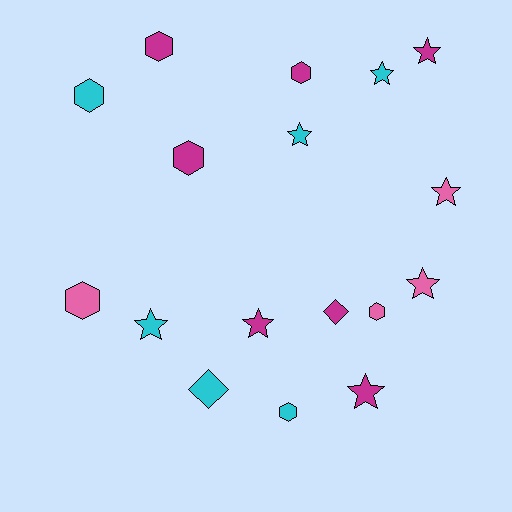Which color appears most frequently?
Magenta, with 7 objects.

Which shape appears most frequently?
Star, with 8 objects.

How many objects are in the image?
There are 17 objects.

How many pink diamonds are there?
There are no pink diamonds.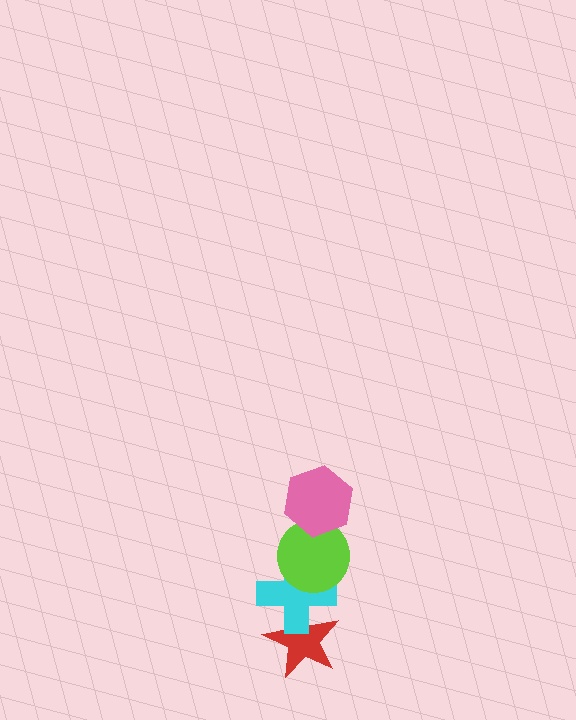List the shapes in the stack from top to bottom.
From top to bottom: the pink hexagon, the lime circle, the cyan cross, the red star.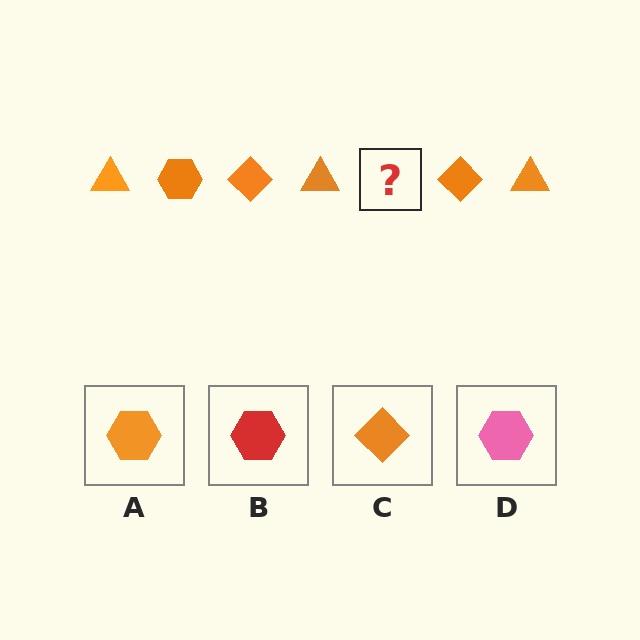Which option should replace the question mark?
Option A.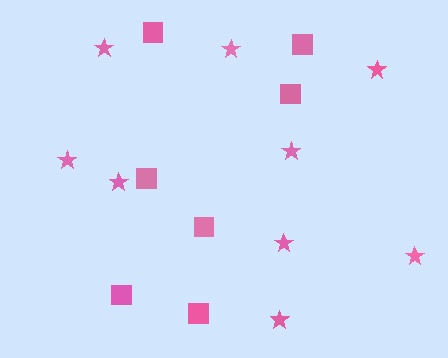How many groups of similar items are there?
There are 2 groups: one group of stars (9) and one group of squares (7).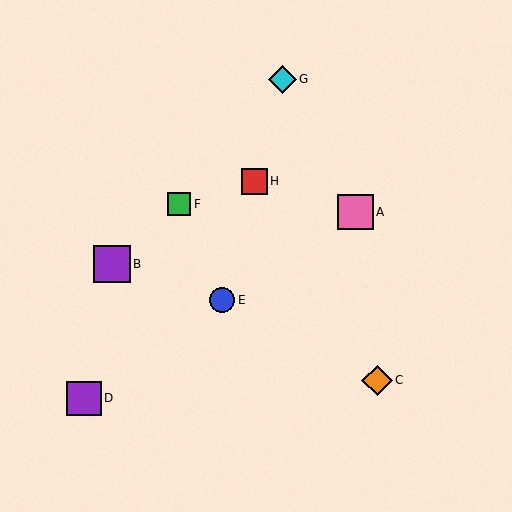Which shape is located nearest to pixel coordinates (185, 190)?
The green square (labeled F) at (179, 204) is nearest to that location.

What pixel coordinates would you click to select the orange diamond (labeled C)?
Click at (377, 380) to select the orange diamond C.